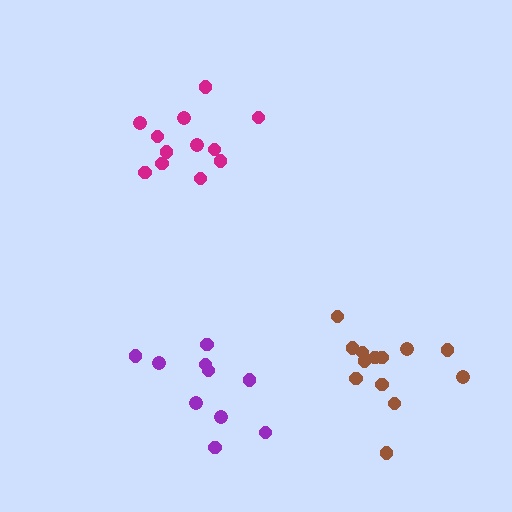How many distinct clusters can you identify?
There are 3 distinct clusters.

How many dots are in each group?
Group 1: 13 dots, Group 2: 12 dots, Group 3: 10 dots (35 total).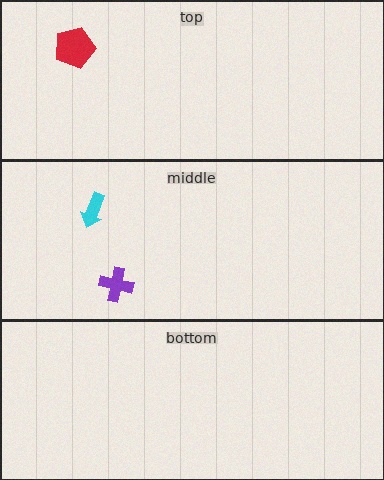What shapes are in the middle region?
The cyan arrow, the purple cross.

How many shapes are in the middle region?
2.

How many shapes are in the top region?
1.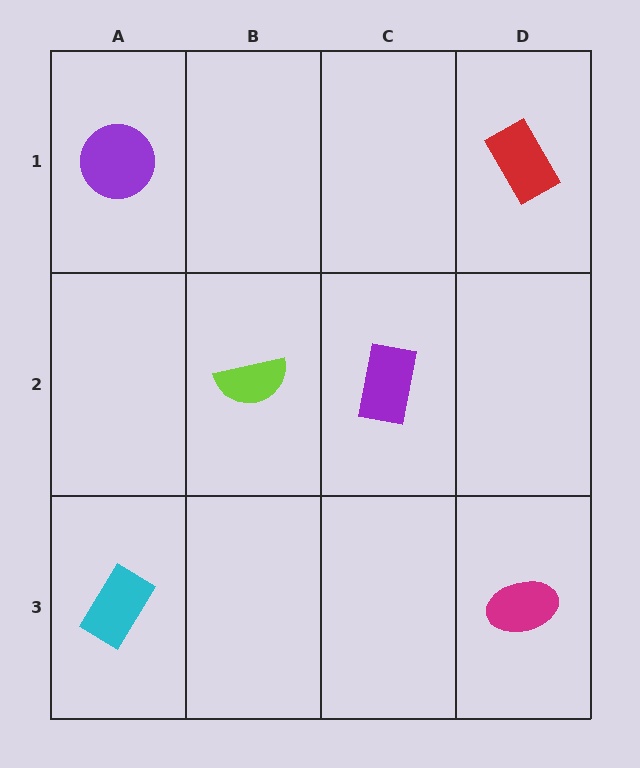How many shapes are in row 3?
2 shapes.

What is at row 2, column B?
A lime semicircle.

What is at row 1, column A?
A purple circle.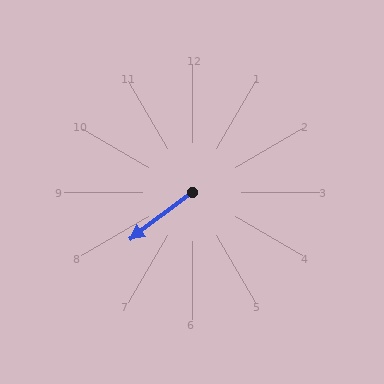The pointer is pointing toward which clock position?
Roughly 8 o'clock.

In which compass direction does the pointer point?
Southwest.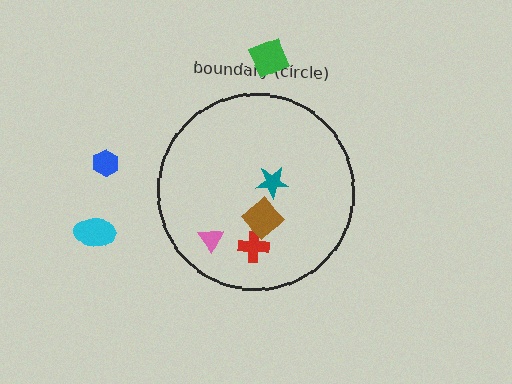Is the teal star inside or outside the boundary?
Inside.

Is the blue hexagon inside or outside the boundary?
Outside.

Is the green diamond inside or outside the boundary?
Outside.